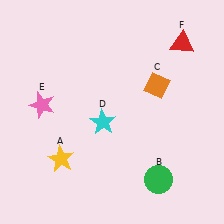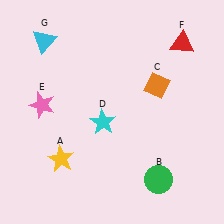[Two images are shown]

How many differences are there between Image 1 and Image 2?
There is 1 difference between the two images.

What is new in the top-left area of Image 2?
A cyan triangle (G) was added in the top-left area of Image 2.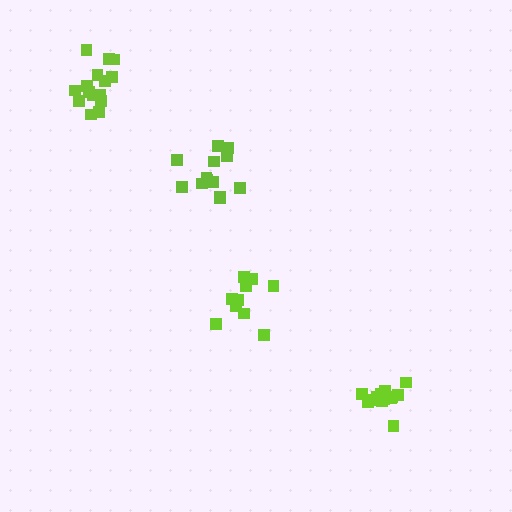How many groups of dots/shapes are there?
There are 4 groups.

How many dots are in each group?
Group 1: 10 dots, Group 2: 13 dots, Group 3: 13 dots, Group 4: 15 dots (51 total).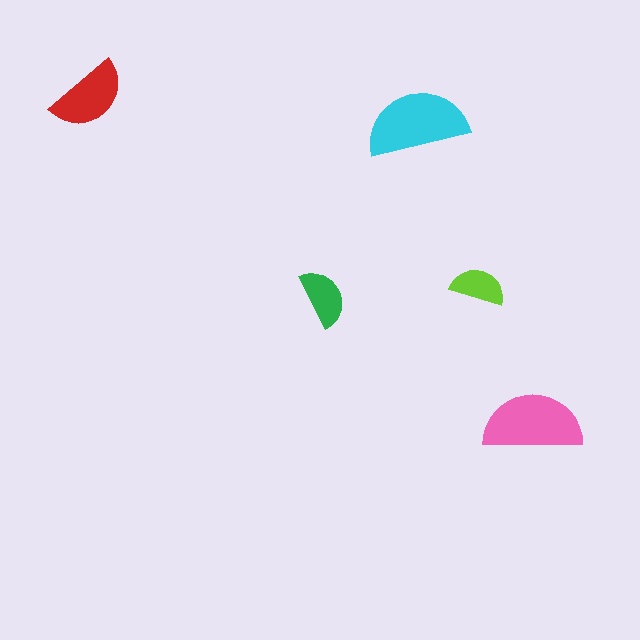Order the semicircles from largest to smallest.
the cyan one, the pink one, the red one, the green one, the lime one.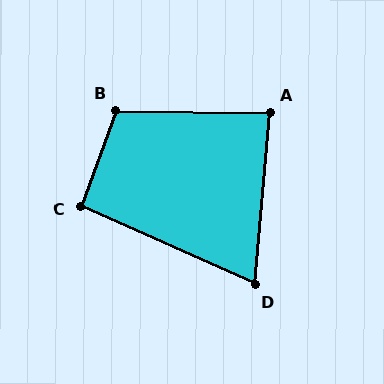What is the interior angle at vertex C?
Approximately 94 degrees (approximately right).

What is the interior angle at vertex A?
Approximately 86 degrees (approximately right).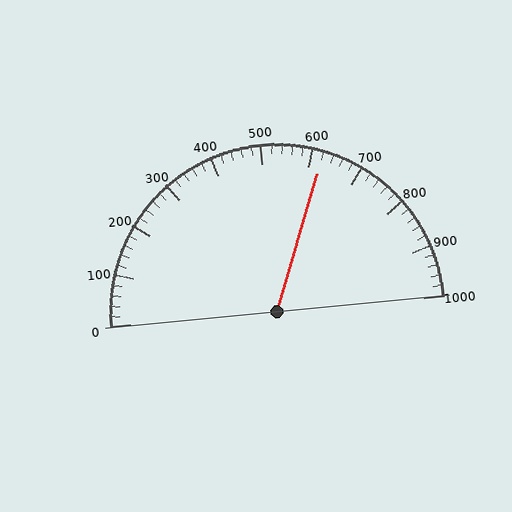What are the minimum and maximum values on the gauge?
The gauge ranges from 0 to 1000.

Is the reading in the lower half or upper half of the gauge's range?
The reading is in the upper half of the range (0 to 1000).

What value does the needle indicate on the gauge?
The needle indicates approximately 620.